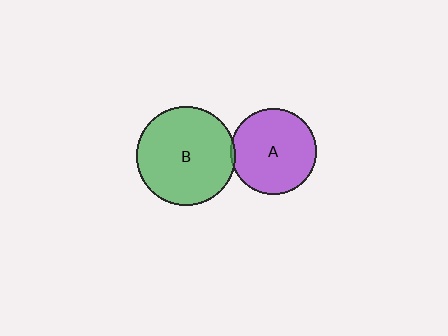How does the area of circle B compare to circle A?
Approximately 1.3 times.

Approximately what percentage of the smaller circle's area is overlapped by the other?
Approximately 5%.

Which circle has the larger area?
Circle B (green).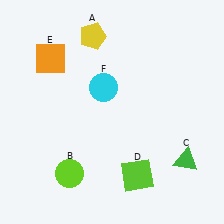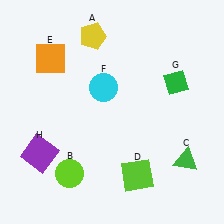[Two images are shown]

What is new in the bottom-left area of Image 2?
A purple square (H) was added in the bottom-left area of Image 2.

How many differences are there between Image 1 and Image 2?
There are 2 differences between the two images.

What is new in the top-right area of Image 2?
A green diamond (G) was added in the top-right area of Image 2.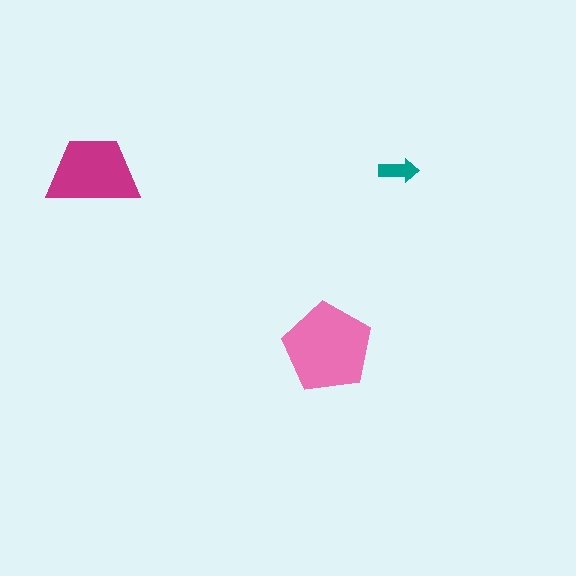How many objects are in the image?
There are 3 objects in the image.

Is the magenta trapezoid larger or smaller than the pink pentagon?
Smaller.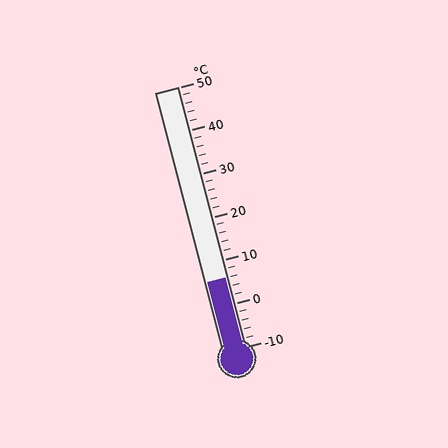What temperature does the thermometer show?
The thermometer shows approximately 6°C.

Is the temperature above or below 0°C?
The temperature is above 0°C.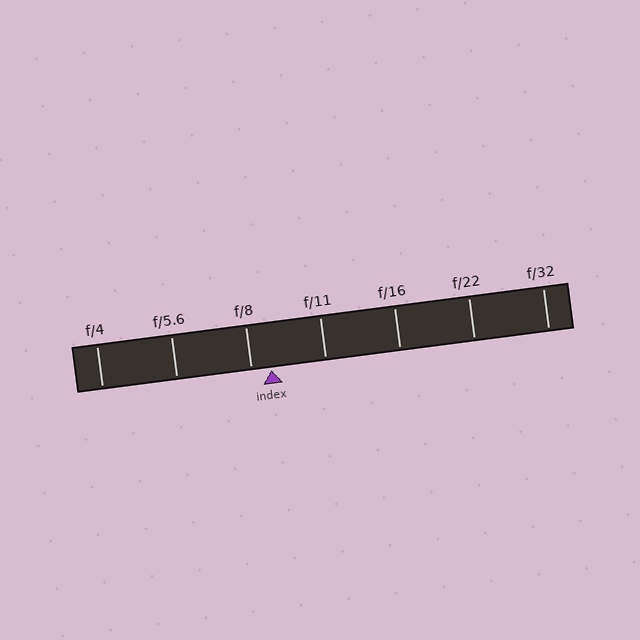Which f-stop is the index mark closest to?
The index mark is closest to f/8.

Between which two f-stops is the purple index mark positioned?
The index mark is between f/8 and f/11.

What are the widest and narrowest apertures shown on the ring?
The widest aperture shown is f/4 and the narrowest is f/32.